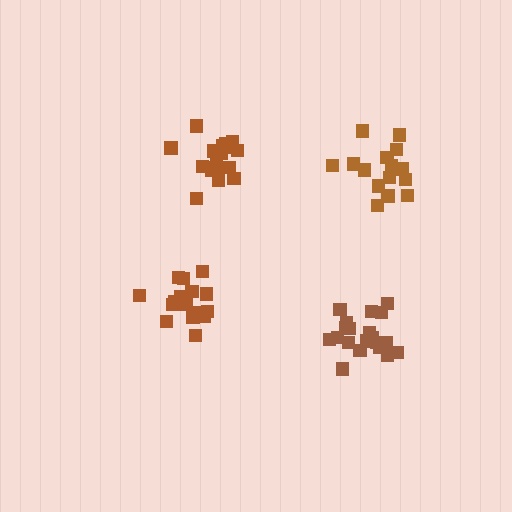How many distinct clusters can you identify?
There are 4 distinct clusters.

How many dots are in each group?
Group 1: 19 dots, Group 2: 15 dots, Group 3: 20 dots, Group 4: 16 dots (70 total).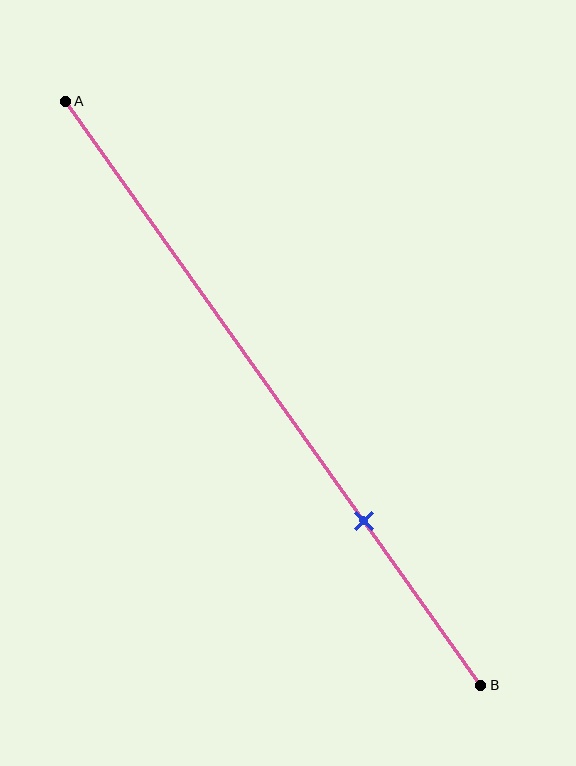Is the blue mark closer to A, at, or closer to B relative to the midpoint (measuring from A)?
The blue mark is closer to point B than the midpoint of segment AB.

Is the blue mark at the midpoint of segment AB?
No, the mark is at about 70% from A, not at the 50% midpoint.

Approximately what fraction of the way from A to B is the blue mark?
The blue mark is approximately 70% of the way from A to B.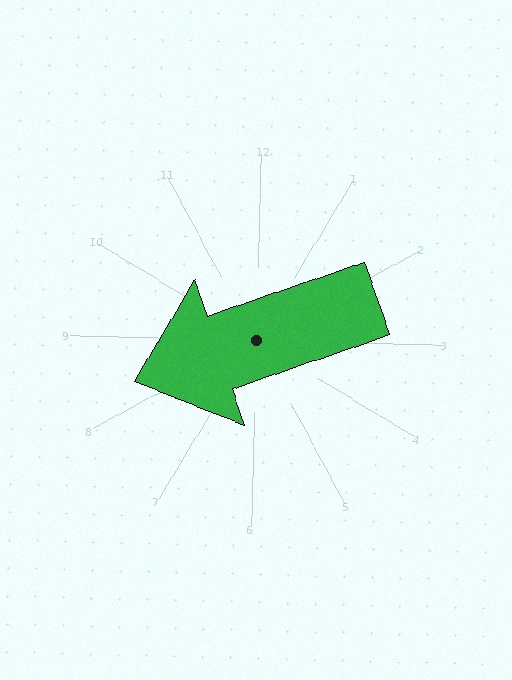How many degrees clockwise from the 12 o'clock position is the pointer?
Approximately 250 degrees.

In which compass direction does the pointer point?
West.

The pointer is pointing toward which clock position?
Roughly 8 o'clock.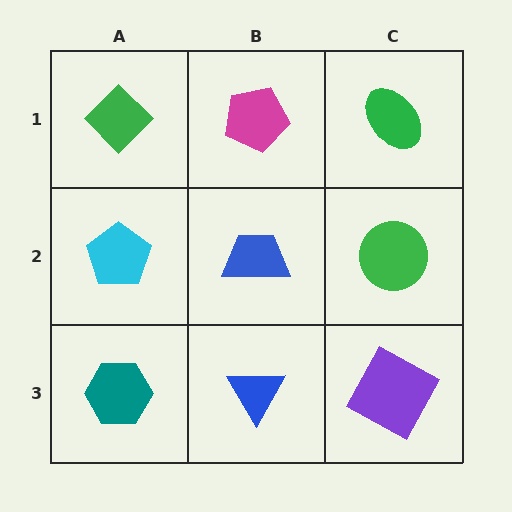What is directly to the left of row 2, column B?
A cyan pentagon.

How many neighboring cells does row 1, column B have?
3.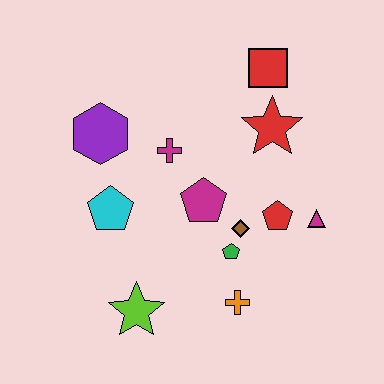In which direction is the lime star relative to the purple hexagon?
The lime star is below the purple hexagon.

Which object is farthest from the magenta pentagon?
The red square is farthest from the magenta pentagon.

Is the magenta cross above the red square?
No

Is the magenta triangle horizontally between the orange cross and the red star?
No